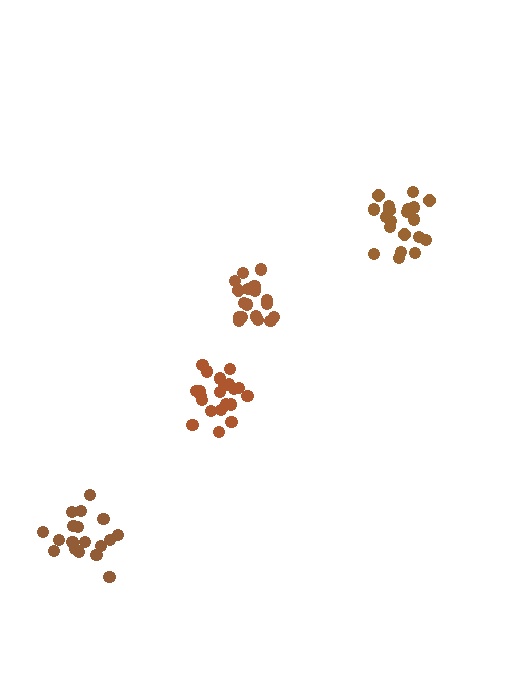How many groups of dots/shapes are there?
There are 4 groups.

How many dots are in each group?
Group 1: 21 dots, Group 2: 18 dots, Group 3: 18 dots, Group 4: 20 dots (77 total).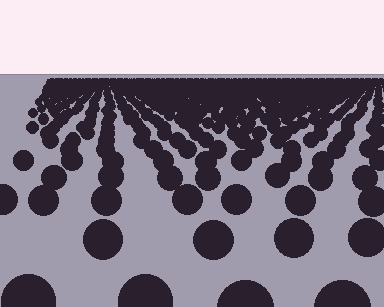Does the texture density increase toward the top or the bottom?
Density increases toward the top.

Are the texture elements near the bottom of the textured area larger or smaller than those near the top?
Larger. Near the bottom, elements are closer to the viewer and appear at a bigger on-screen size.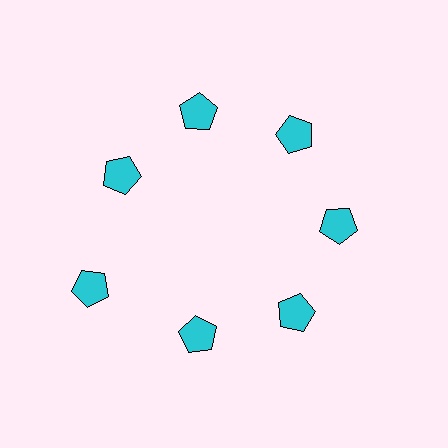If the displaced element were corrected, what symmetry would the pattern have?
It would have 7-fold rotational symmetry — the pattern would map onto itself every 51 degrees.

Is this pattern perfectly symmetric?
No. The 7 cyan pentagons are arranged in a ring, but one element near the 8 o'clock position is pushed outward from the center, breaking the 7-fold rotational symmetry.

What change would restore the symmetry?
The symmetry would be restored by moving it inward, back onto the ring so that all 7 pentagons sit at equal angles and equal distance from the center.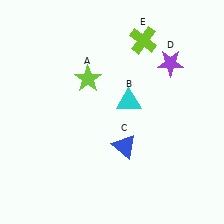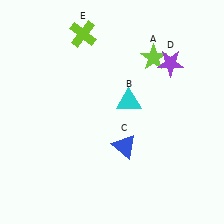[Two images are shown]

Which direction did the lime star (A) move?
The lime star (A) moved right.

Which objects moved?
The objects that moved are: the lime star (A), the lime cross (E).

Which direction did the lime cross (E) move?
The lime cross (E) moved left.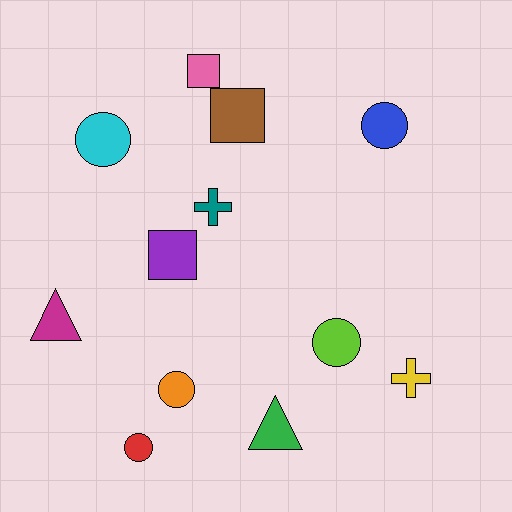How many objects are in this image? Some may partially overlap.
There are 12 objects.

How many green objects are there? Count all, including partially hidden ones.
There is 1 green object.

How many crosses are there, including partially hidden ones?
There are 2 crosses.